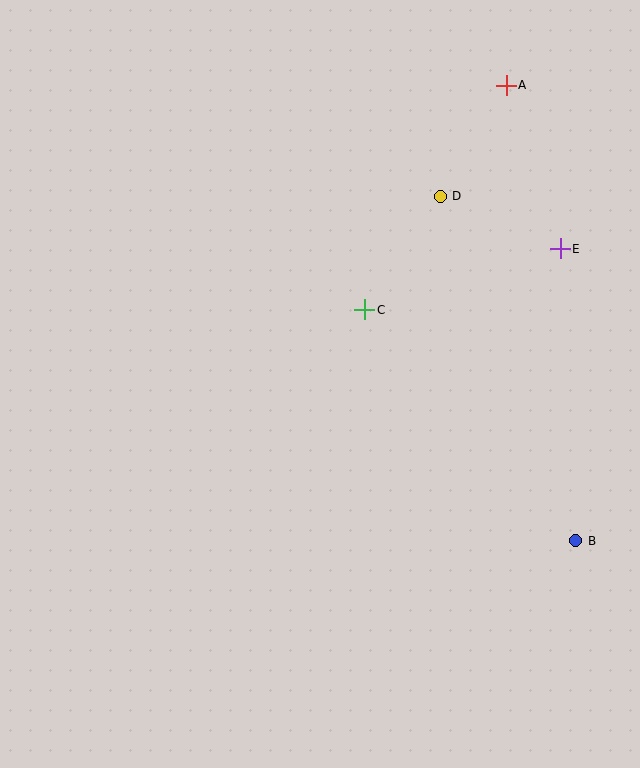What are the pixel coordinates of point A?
Point A is at (506, 85).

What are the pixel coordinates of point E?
Point E is at (560, 249).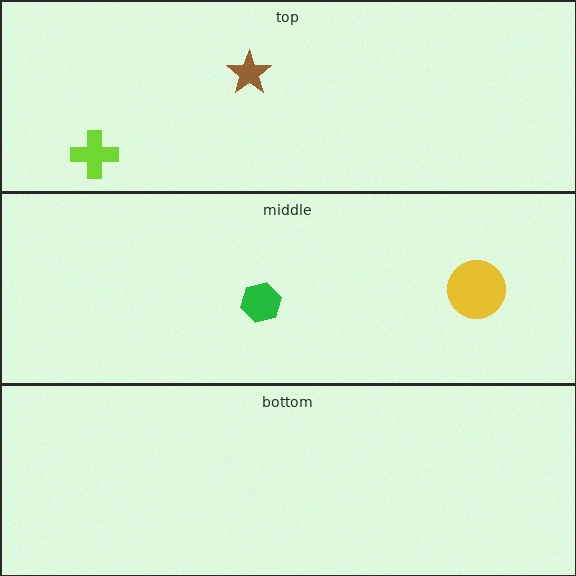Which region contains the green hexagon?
The middle region.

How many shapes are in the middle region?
2.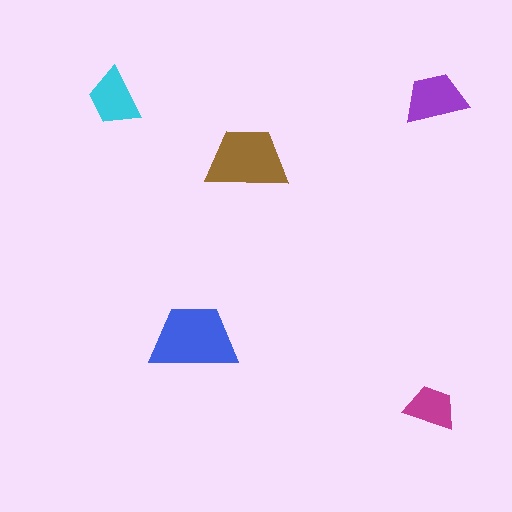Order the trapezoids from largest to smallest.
the blue one, the brown one, the purple one, the cyan one, the magenta one.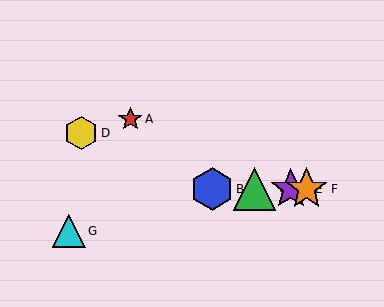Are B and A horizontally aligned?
No, B is at y≈189 and A is at y≈119.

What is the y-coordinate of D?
Object D is at y≈133.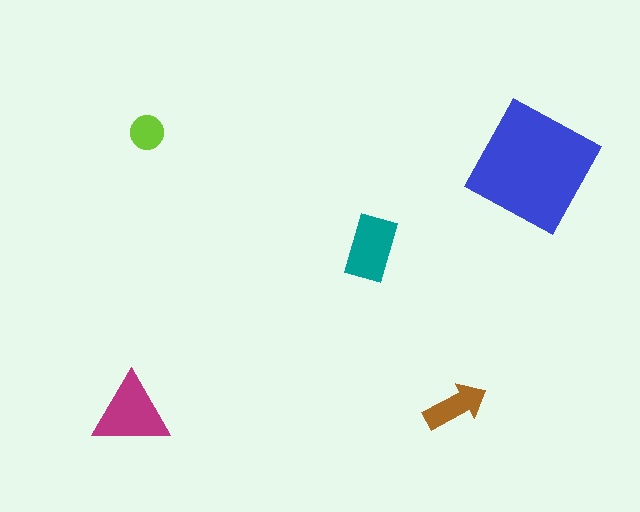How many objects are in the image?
There are 5 objects in the image.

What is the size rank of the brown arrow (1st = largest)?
4th.